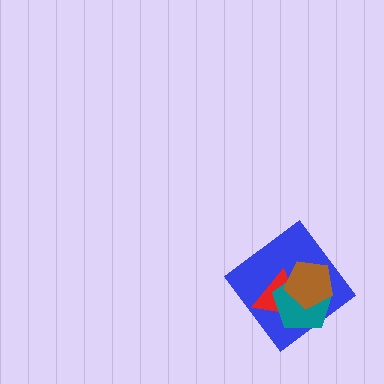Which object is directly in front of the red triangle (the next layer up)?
The teal pentagon is directly in front of the red triangle.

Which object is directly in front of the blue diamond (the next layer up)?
The red triangle is directly in front of the blue diamond.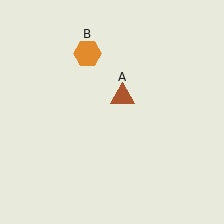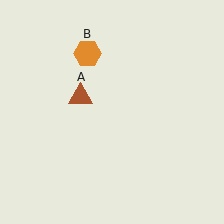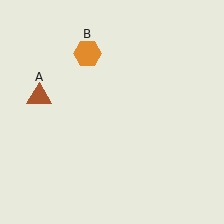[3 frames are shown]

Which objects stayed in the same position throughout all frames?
Orange hexagon (object B) remained stationary.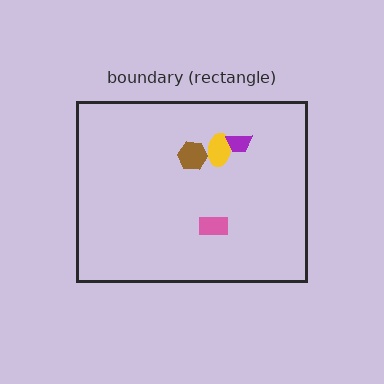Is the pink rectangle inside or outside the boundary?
Inside.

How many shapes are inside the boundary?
4 inside, 0 outside.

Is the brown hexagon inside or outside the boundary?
Inside.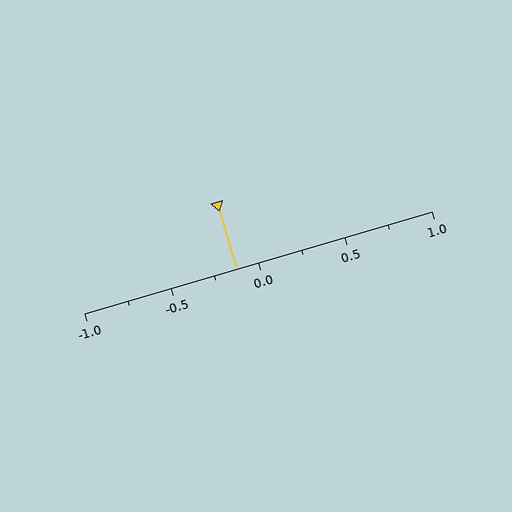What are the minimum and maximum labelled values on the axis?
The axis runs from -1.0 to 1.0.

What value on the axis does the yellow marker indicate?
The marker indicates approximately -0.12.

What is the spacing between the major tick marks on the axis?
The major ticks are spaced 0.5 apart.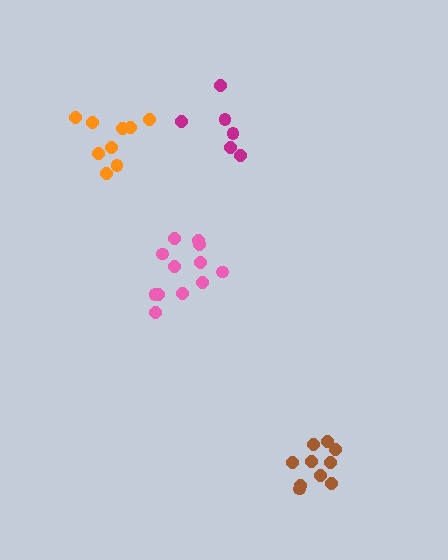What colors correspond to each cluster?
The clusters are colored: magenta, brown, pink, orange.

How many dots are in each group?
Group 1: 6 dots, Group 2: 10 dots, Group 3: 12 dots, Group 4: 9 dots (37 total).